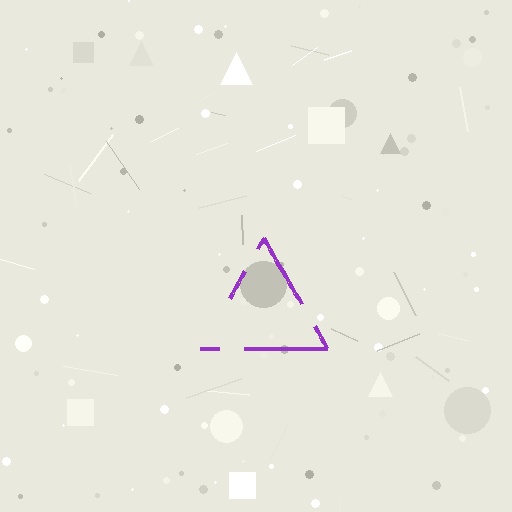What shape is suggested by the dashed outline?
The dashed outline suggests a triangle.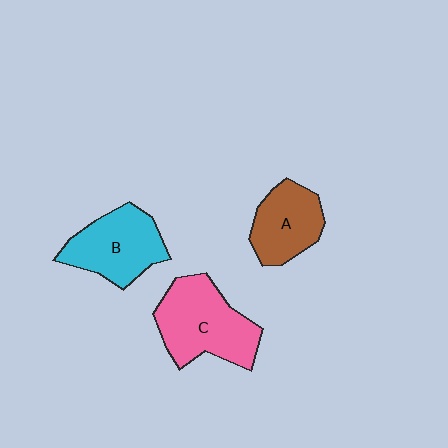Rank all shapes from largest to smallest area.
From largest to smallest: C (pink), B (cyan), A (brown).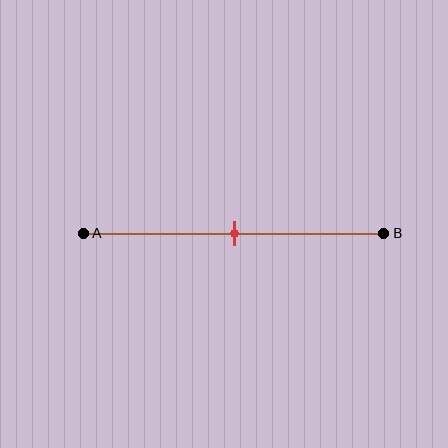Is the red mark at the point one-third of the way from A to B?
No, the mark is at about 50% from A, not at the 33% one-third point.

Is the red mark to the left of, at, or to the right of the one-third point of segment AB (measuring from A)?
The red mark is to the right of the one-third point of segment AB.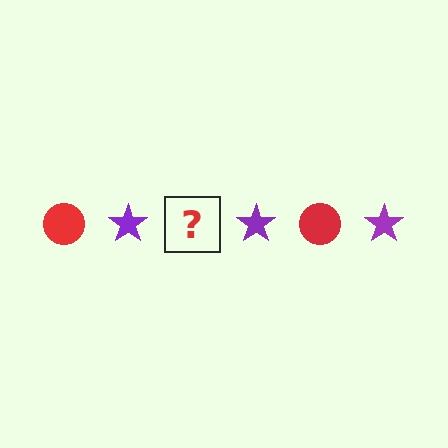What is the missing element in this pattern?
The missing element is a red circle.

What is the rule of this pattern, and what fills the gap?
The rule is that the pattern alternates between red circle and purple star. The gap should be filled with a red circle.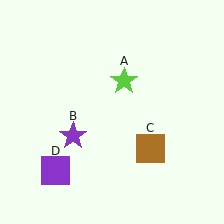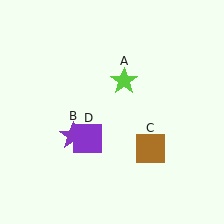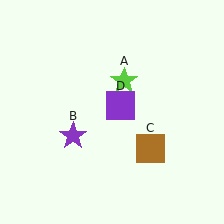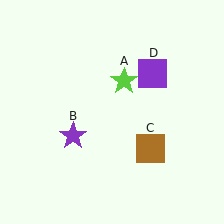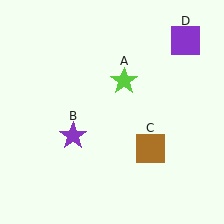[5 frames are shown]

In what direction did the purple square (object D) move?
The purple square (object D) moved up and to the right.